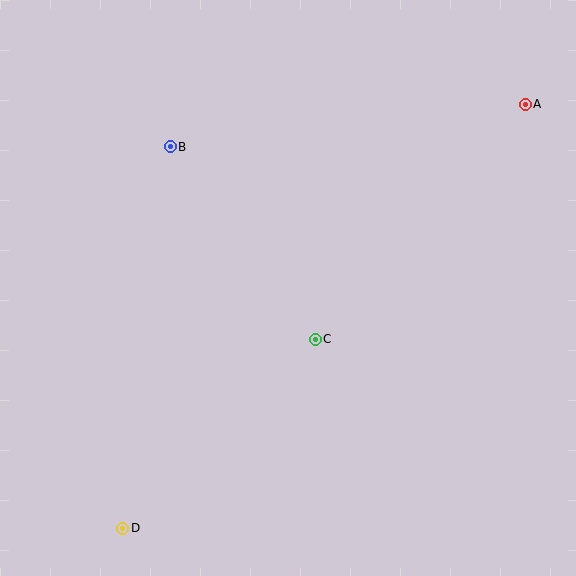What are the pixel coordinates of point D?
Point D is at (123, 528).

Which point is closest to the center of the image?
Point C at (315, 339) is closest to the center.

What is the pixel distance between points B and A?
The distance between B and A is 357 pixels.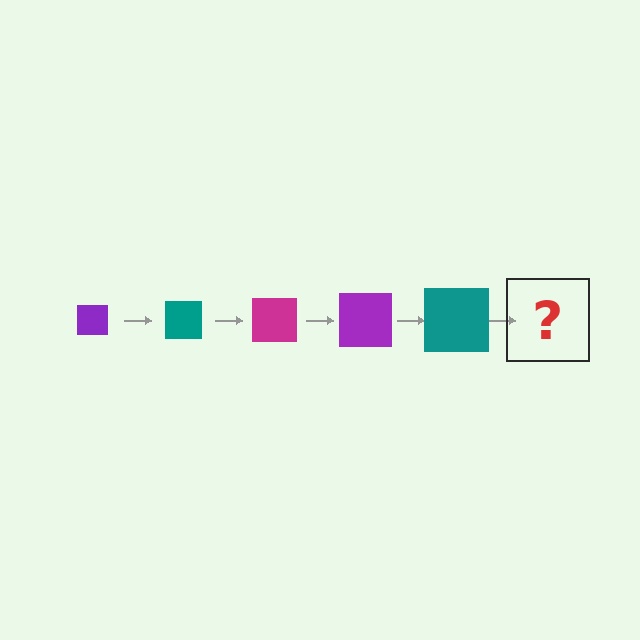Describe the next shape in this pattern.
It should be a magenta square, larger than the previous one.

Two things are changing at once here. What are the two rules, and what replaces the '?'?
The two rules are that the square grows larger each step and the color cycles through purple, teal, and magenta. The '?' should be a magenta square, larger than the previous one.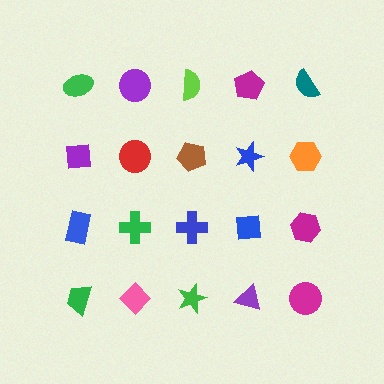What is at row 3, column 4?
A blue square.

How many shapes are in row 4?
5 shapes.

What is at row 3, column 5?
A magenta hexagon.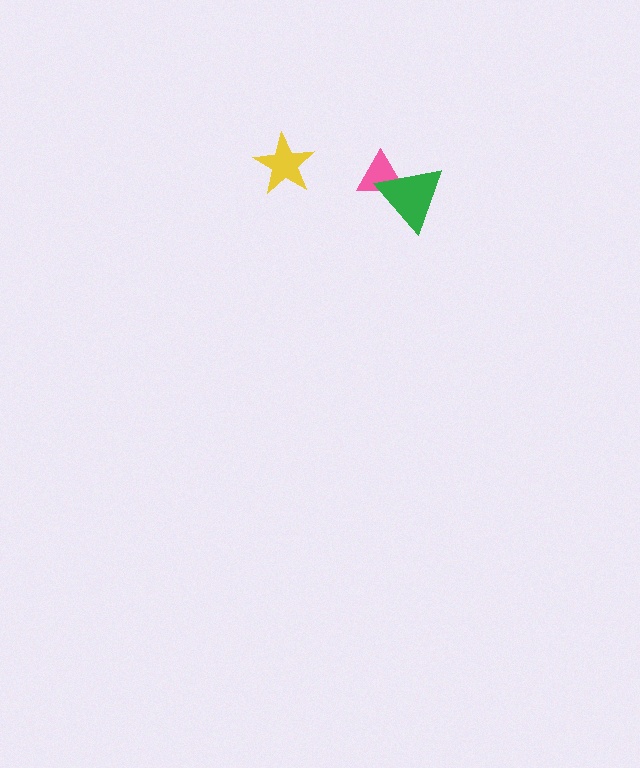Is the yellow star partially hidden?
No, no other shape covers it.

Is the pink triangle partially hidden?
Yes, it is partially covered by another shape.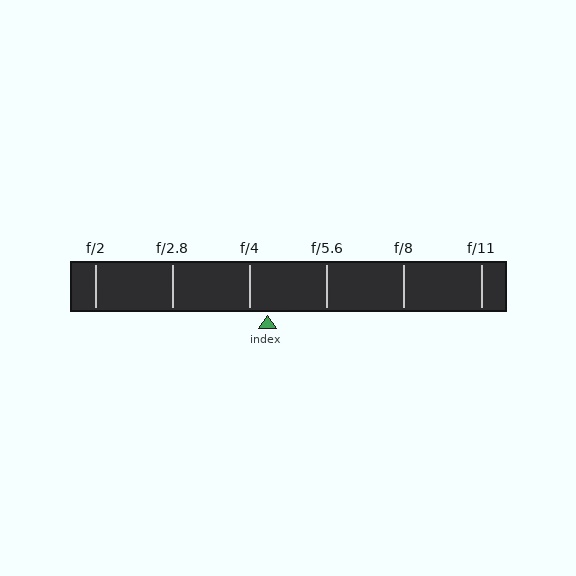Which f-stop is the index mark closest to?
The index mark is closest to f/4.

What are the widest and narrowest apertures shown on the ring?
The widest aperture shown is f/2 and the narrowest is f/11.